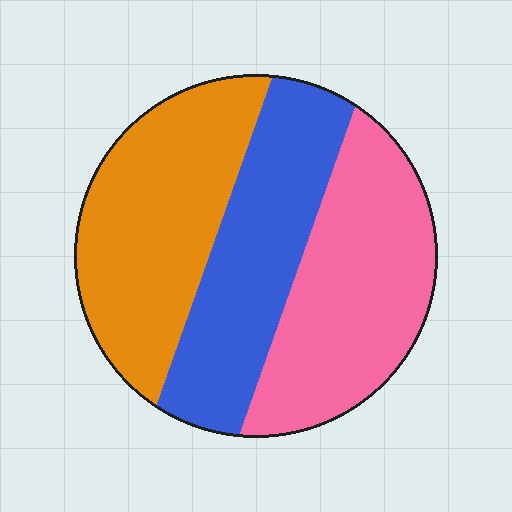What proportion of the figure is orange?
Orange takes up about one third (1/3) of the figure.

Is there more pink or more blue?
Pink.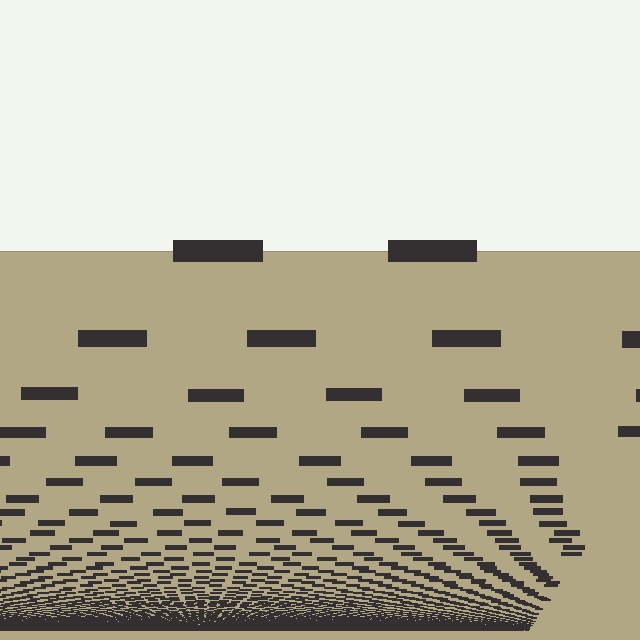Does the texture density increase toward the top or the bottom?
Density increases toward the bottom.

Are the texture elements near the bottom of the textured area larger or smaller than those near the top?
Smaller. The gradient is inverted — elements near the bottom are smaller and denser.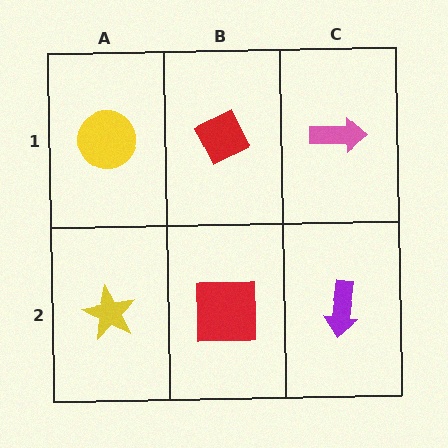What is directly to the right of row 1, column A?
A red diamond.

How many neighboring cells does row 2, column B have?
3.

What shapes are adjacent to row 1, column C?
A purple arrow (row 2, column C), a red diamond (row 1, column B).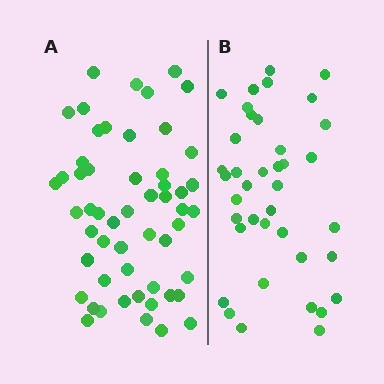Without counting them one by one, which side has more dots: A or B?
Region A (the left region) has more dots.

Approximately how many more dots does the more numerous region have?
Region A has approximately 15 more dots than region B.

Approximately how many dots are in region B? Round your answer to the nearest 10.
About 40 dots. (The exact count is 39, which rounds to 40.)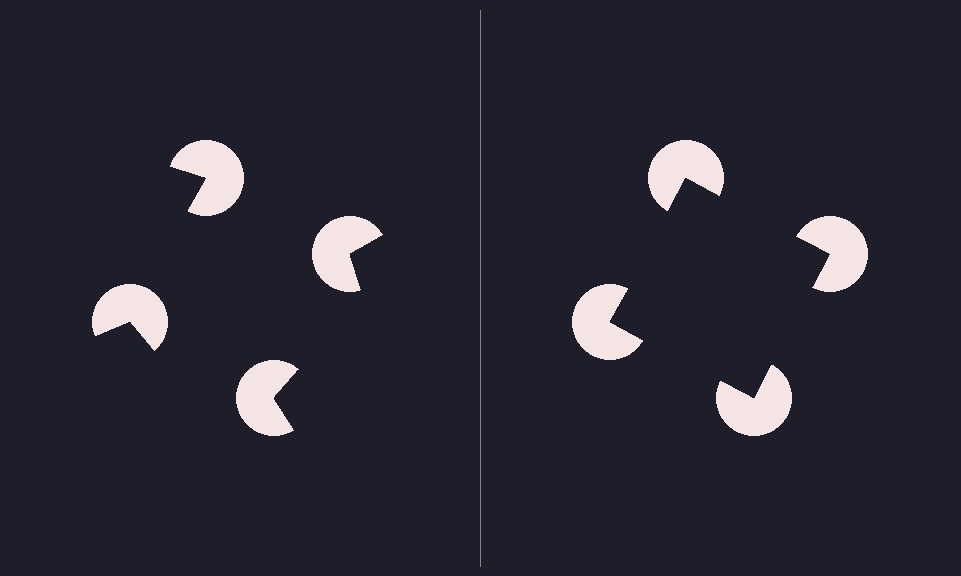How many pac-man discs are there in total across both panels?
8 — 4 on each side.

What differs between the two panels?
The pac-man discs are positioned identically on both sides; only the wedge orientations differ. On the right they align to a square; on the left they are misaligned.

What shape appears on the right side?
An illusory square.